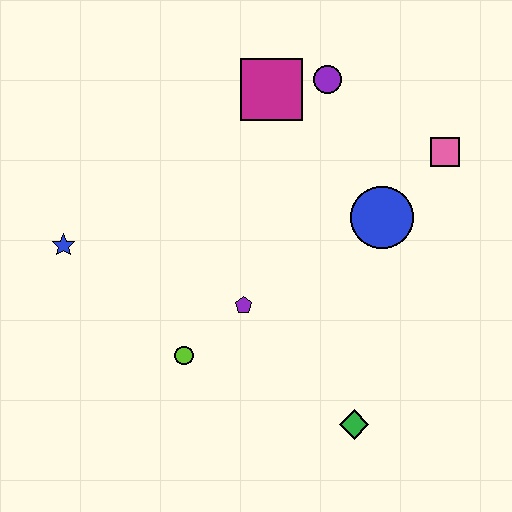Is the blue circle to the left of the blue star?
No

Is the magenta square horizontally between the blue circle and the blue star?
Yes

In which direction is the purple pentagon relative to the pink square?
The purple pentagon is to the left of the pink square.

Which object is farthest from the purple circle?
The green diamond is farthest from the purple circle.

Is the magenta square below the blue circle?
No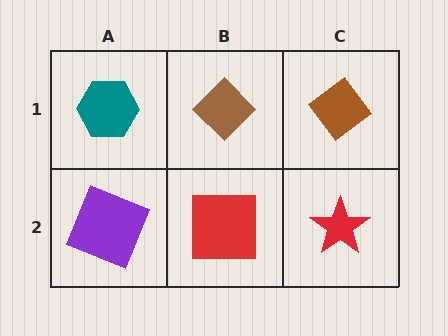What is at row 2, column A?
A purple square.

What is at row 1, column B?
A brown diamond.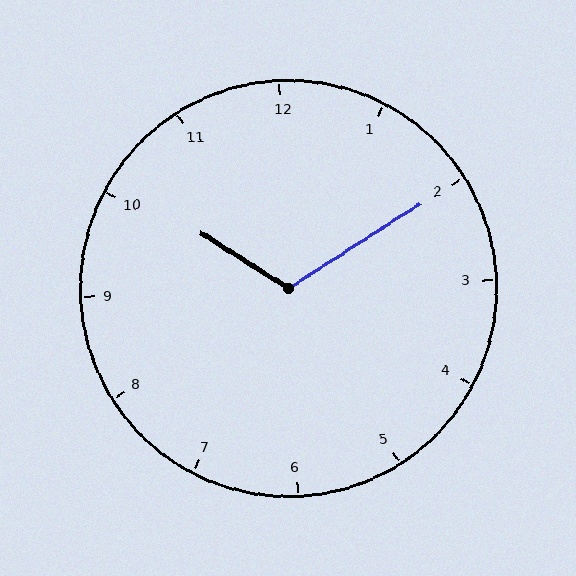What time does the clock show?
10:10.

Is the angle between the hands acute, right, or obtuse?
It is obtuse.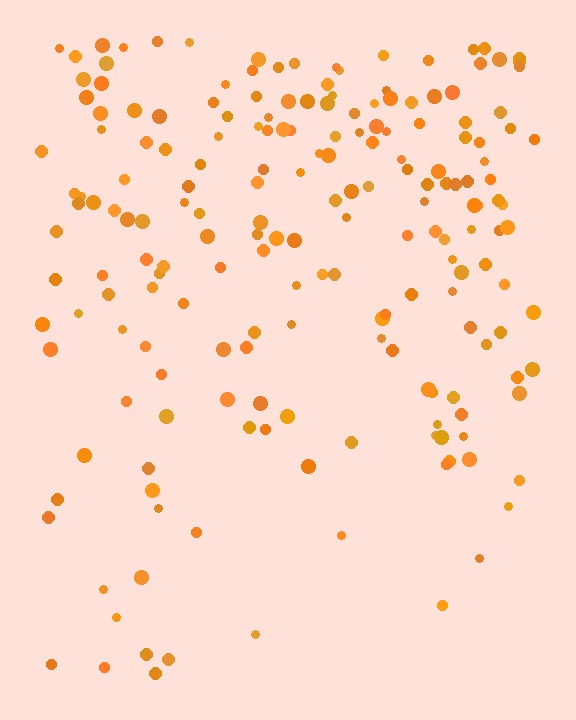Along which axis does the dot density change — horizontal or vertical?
Vertical.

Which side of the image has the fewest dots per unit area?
The bottom.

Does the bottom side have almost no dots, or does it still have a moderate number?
Still a moderate number, just noticeably fewer than the top.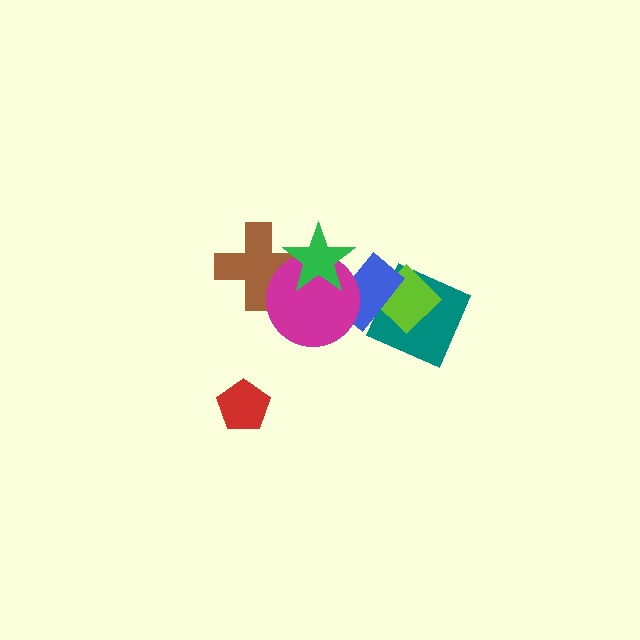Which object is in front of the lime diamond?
The blue rectangle is in front of the lime diamond.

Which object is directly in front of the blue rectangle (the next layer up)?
The magenta circle is directly in front of the blue rectangle.